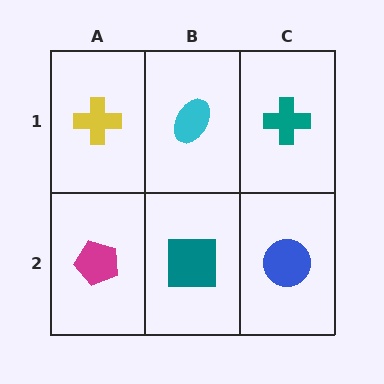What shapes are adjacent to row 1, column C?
A blue circle (row 2, column C), a cyan ellipse (row 1, column B).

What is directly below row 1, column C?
A blue circle.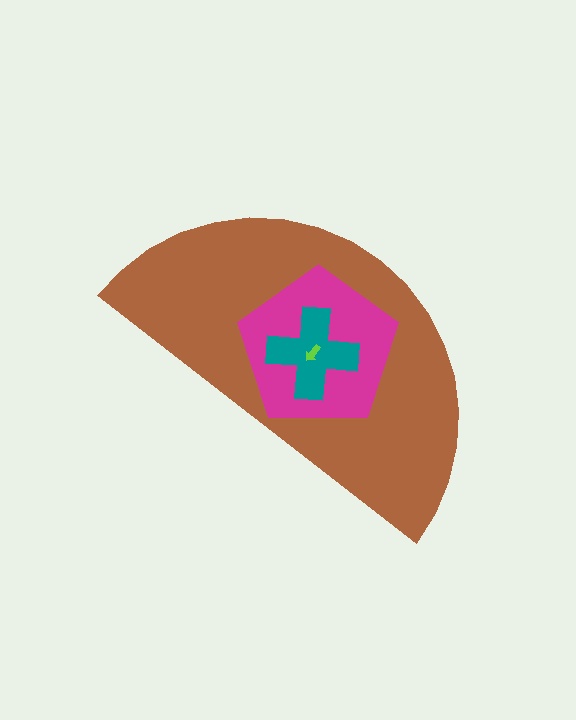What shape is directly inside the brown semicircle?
The magenta pentagon.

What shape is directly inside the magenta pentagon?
The teal cross.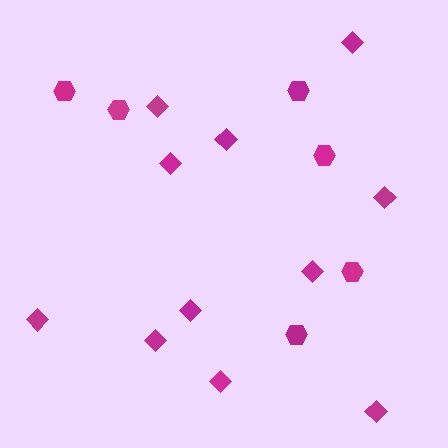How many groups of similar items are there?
There are 2 groups: one group of diamonds (11) and one group of hexagons (6).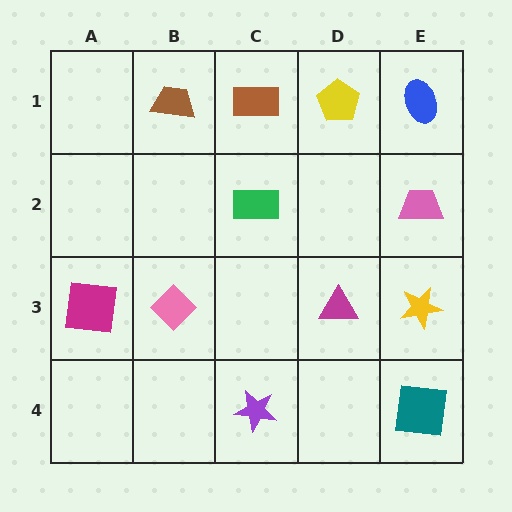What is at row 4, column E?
A teal square.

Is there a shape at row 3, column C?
No, that cell is empty.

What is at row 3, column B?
A pink diamond.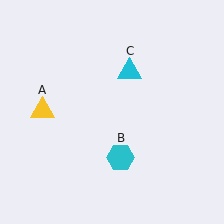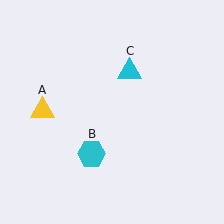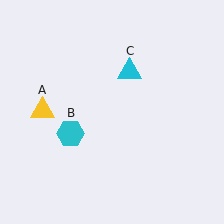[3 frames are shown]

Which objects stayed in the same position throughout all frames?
Yellow triangle (object A) and cyan triangle (object C) remained stationary.